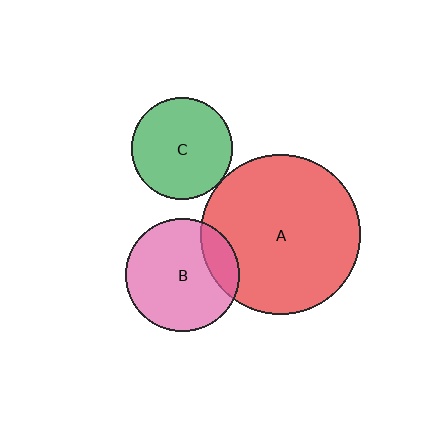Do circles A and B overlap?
Yes.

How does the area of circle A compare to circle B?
Approximately 2.0 times.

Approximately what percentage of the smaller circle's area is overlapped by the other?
Approximately 15%.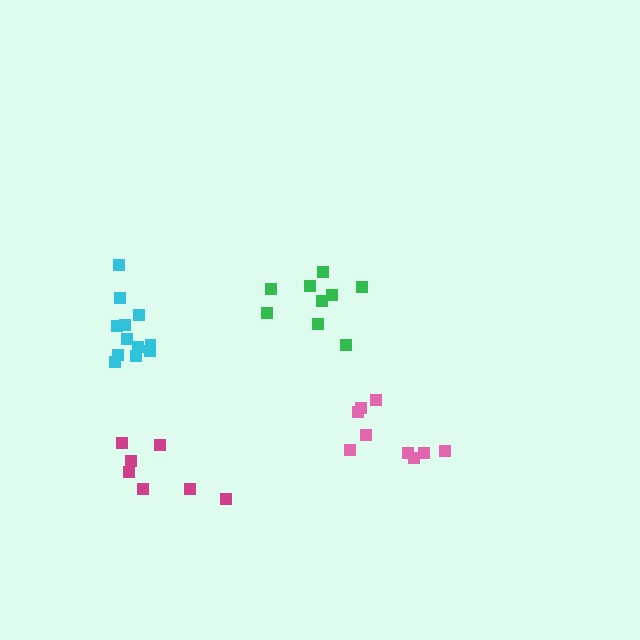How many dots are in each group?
Group 1: 9 dots, Group 2: 9 dots, Group 3: 12 dots, Group 4: 7 dots (37 total).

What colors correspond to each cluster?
The clusters are colored: green, pink, cyan, magenta.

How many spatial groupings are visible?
There are 4 spatial groupings.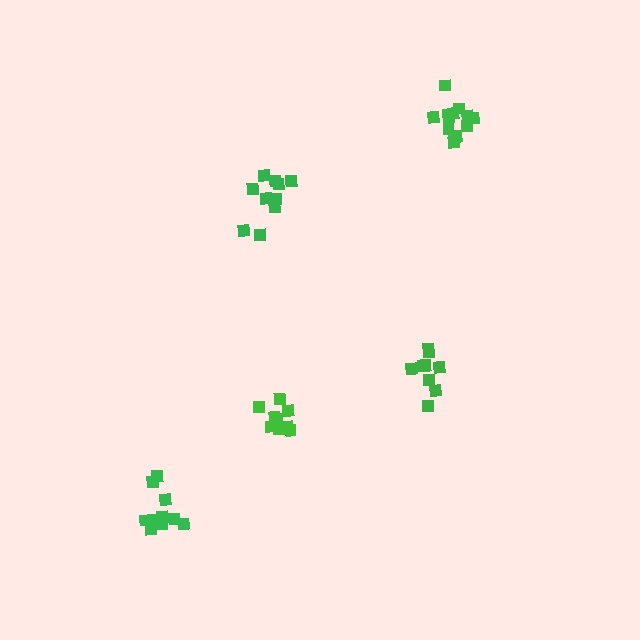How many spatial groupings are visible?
There are 5 spatial groupings.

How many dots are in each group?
Group 1: 13 dots, Group 2: 10 dots, Group 3: 9 dots, Group 4: 10 dots, Group 5: 9 dots (51 total).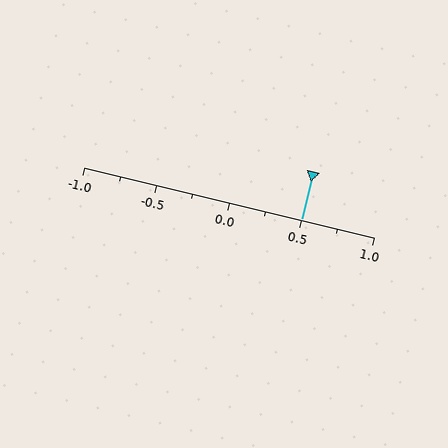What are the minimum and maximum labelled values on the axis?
The axis runs from -1.0 to 1.0.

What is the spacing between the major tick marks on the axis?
The major ticks are spaced 0.5 apart.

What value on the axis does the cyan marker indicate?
The marker indicates approximately 0.5.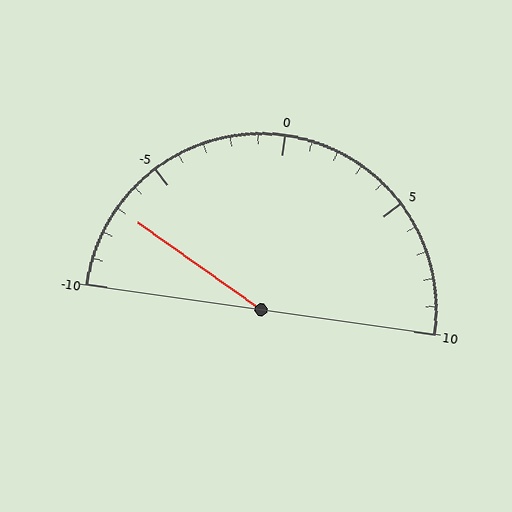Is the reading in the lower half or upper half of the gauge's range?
The reading is in the lower half of the range (-10 to 10).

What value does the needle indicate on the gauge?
The needle indicates approximately -7.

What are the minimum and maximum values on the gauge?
The gauge ranges from -10 to 10.